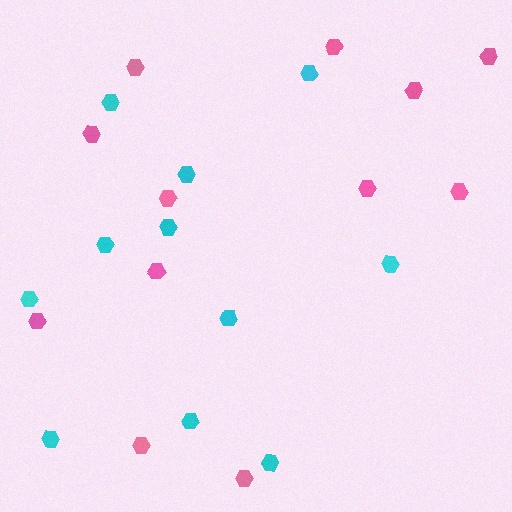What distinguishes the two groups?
There are 2 groups: one group of pink hexagons (12) and one group of cyan hexagons (11).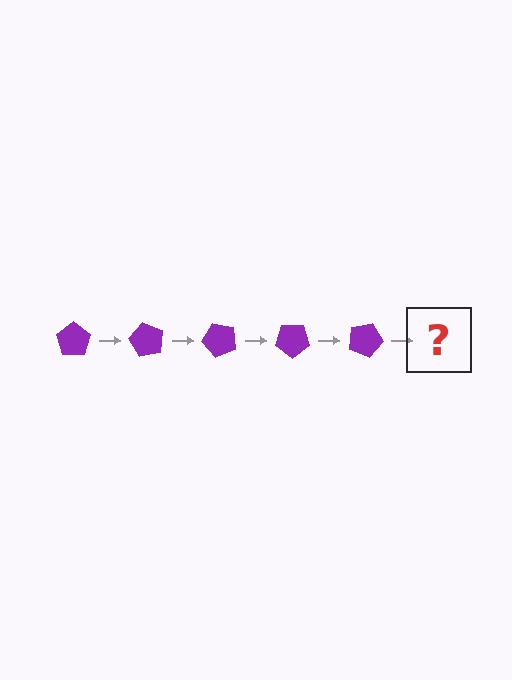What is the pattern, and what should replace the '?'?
The pattern is that the pentagon rotates 60 degrees each step. The '?' should be a purple pentagon rotated 300 degrees.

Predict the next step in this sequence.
The next step is a purple pentagon rotated 300 degrees.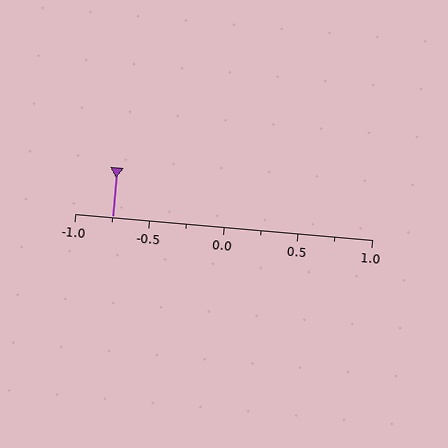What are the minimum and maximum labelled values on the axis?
The axis runs from -1.0 to 1.0.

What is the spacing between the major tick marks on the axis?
The major ticks are spaced 0.5 apart.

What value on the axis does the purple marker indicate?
The marker indicates approximately -0.75.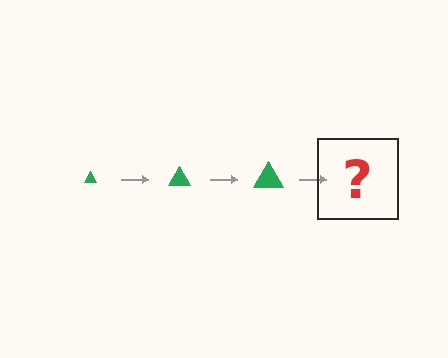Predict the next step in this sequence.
The next step is a green triangle, larger than the previous one.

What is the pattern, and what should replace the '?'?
The pattern is that the triangle gets progressively larger each step. The '?' should be a green triangle, larger than the previous one.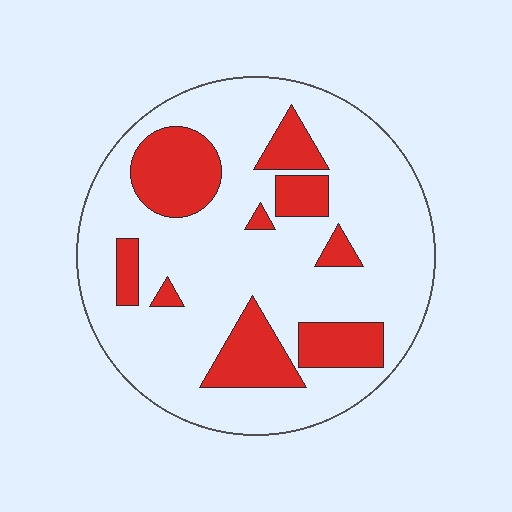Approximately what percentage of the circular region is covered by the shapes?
Approximately 25%.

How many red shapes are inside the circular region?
9.